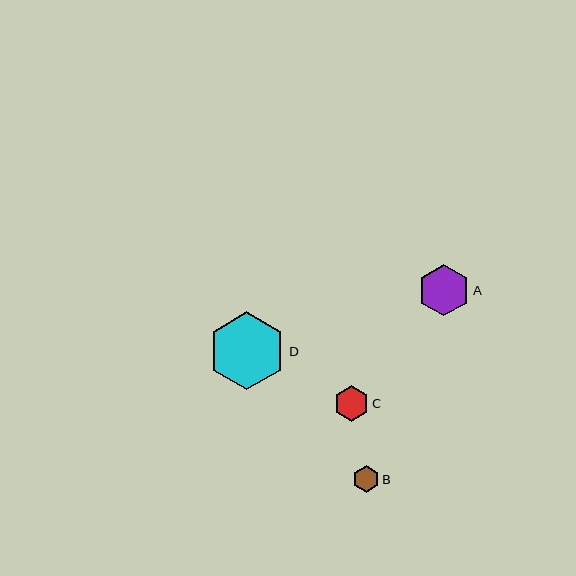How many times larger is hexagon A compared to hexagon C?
Hexagon A is approximately 1.4 times the size of hexagon C.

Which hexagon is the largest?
Hexagon D is the largest with a size of approximately 78 pixels.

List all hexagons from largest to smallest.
From largest to smallest: D, A, C, B.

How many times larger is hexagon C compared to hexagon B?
Hexagon C is approximately 1.3 times the size of hexagon B.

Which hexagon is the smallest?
Hexagon B is the smallest with a size of approximately 27 pixels.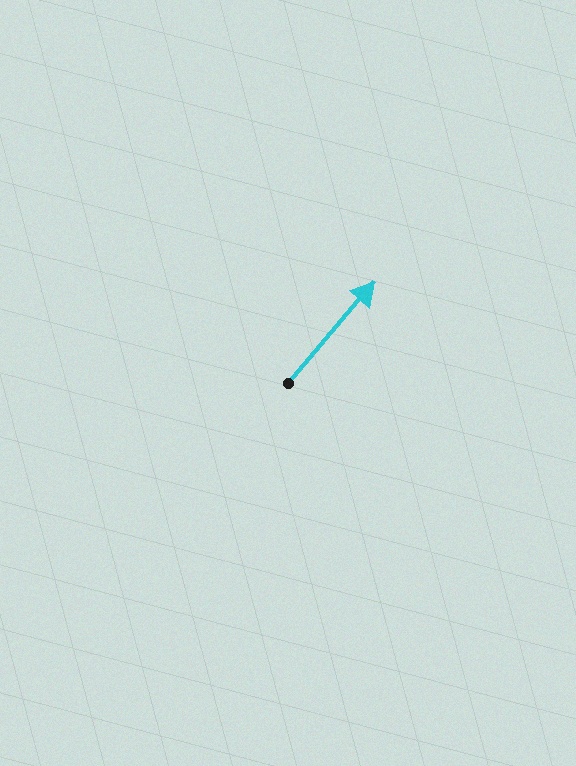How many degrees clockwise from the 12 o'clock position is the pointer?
Approximately 41 degrees.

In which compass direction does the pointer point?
Northeast.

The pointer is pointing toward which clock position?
Roughly 1 o'clock.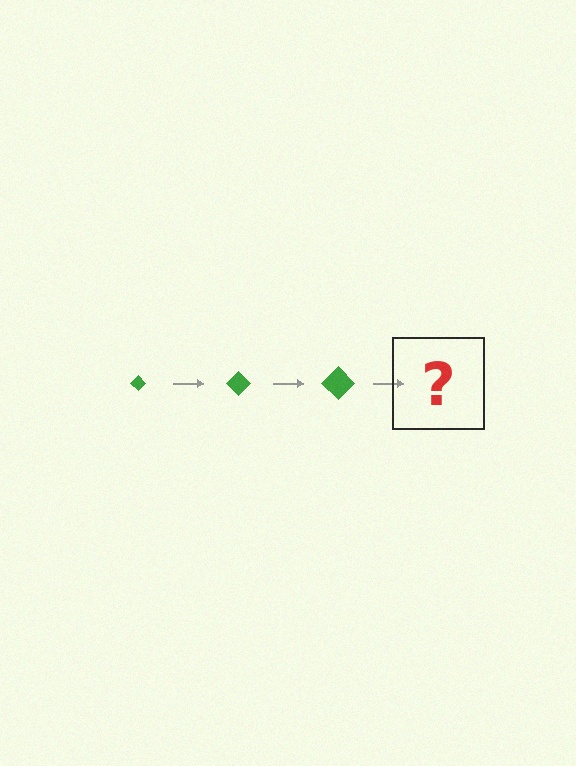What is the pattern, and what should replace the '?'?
The pattern is that the diamond gets progressively larger each step. The '?' should be a green diamond, larger than the previous one.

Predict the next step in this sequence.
The next step is a green diamond, larger than the previous one.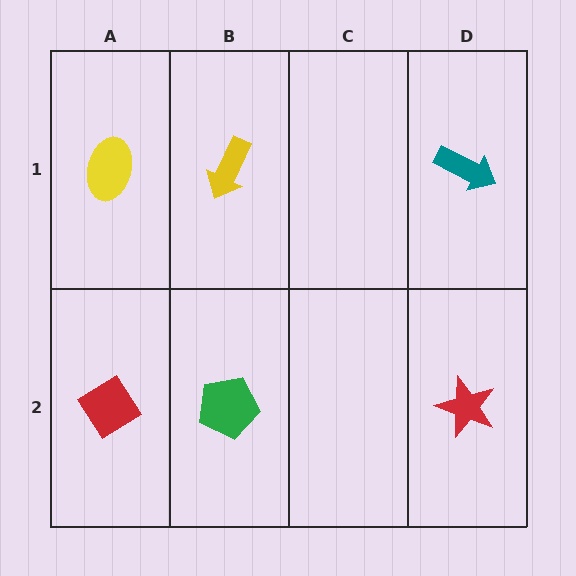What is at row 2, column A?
A red diamond.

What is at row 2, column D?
A red star.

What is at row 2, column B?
A green pentagon.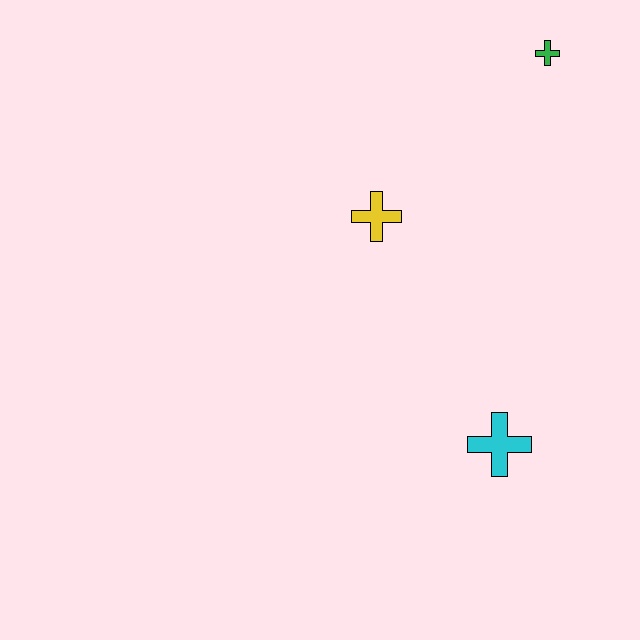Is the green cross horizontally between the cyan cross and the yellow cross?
No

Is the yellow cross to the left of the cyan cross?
Yes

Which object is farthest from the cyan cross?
The green cross is farthest from the cyan cross.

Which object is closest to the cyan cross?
The yellow cross is closest to the cyan cross.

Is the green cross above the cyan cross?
Yes